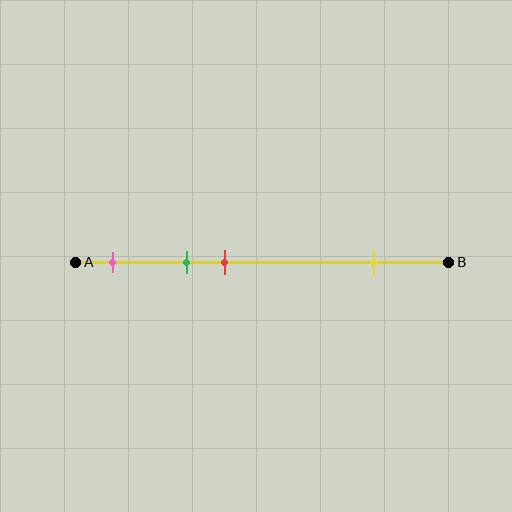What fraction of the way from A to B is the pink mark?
The pink mark is approximately 10% (0.1) of the way from A to B.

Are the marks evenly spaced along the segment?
No, the marks are not evenly spaced.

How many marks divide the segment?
There are 4 marks dividing the segment.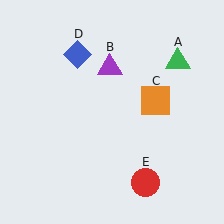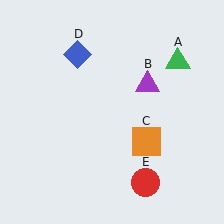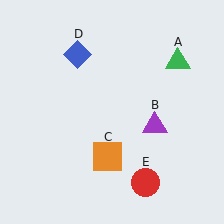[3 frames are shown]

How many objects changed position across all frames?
2 objects changed position: purple triangle (object B), orange square (object C).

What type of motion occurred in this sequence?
The purple triangle (object B), orange square (object C) rotated clockwise around the center of the scene.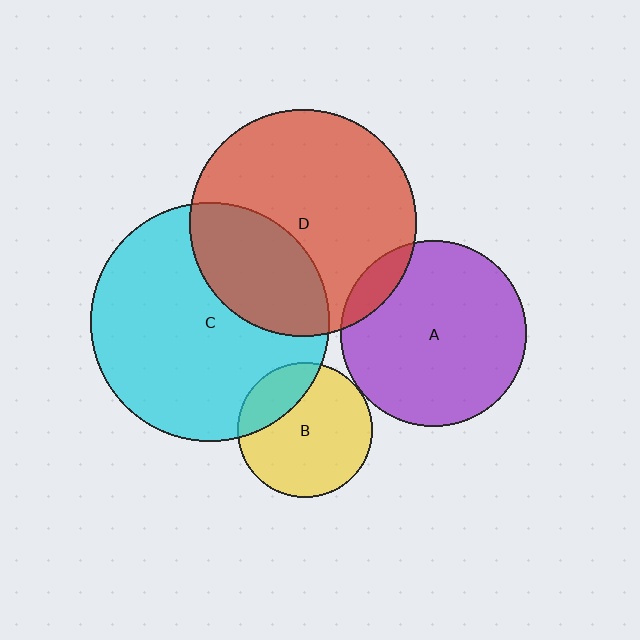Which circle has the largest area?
Circle C (cyan).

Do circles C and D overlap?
Yes.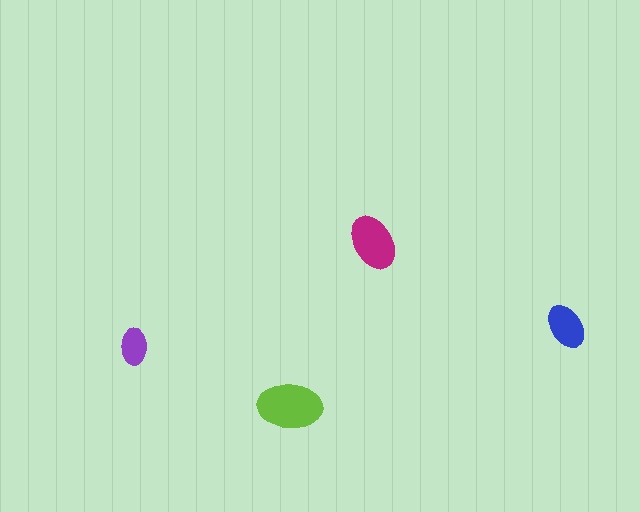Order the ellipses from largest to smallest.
the lime one, the magenta one, the blue one, the purple one.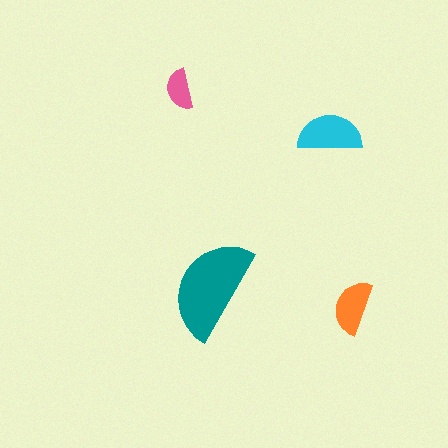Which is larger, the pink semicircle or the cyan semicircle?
The cyan one.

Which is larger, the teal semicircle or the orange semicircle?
The teal one.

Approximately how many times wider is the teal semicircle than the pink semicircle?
About 2.5 times wider.